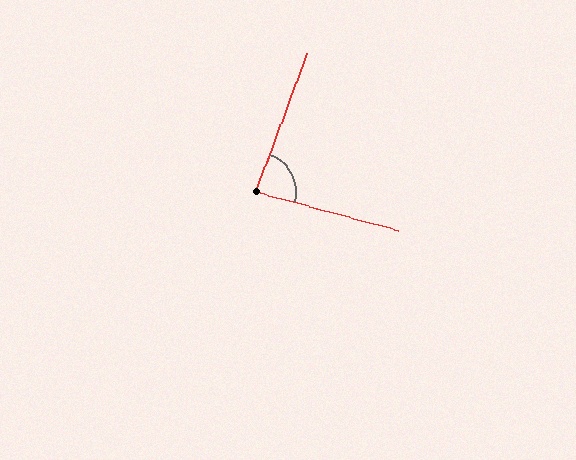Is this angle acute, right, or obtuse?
It is acute.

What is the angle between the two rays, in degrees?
Approximately 84 degrees.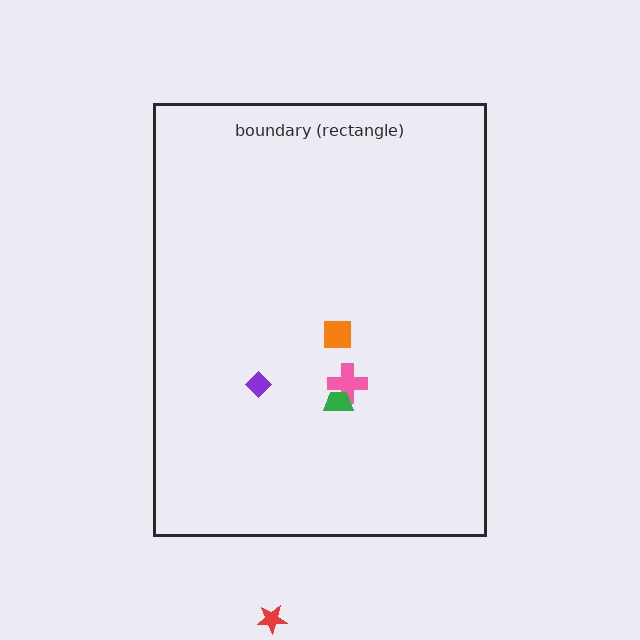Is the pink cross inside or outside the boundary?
Inside.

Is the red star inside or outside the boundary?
Outside.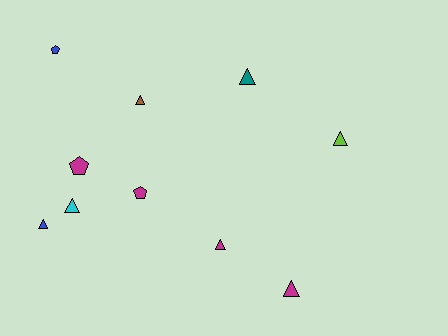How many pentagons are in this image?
There are 3 pentagons.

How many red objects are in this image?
There are no red objects.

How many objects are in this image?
There are 10 objects.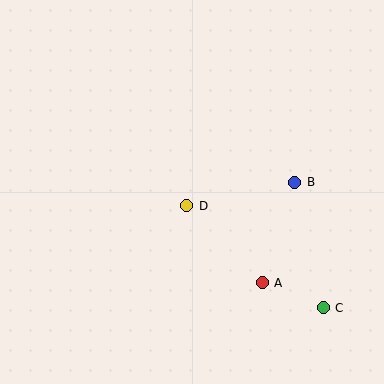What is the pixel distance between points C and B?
The distance between C and B is 129 pixels.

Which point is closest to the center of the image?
Point D at (187, 206) is closest to the center.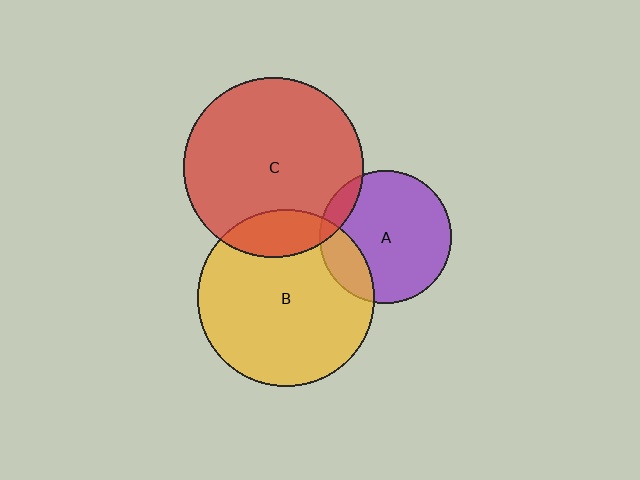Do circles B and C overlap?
Yes.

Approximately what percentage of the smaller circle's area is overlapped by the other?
Approximately 15%.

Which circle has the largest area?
Circle C (red).